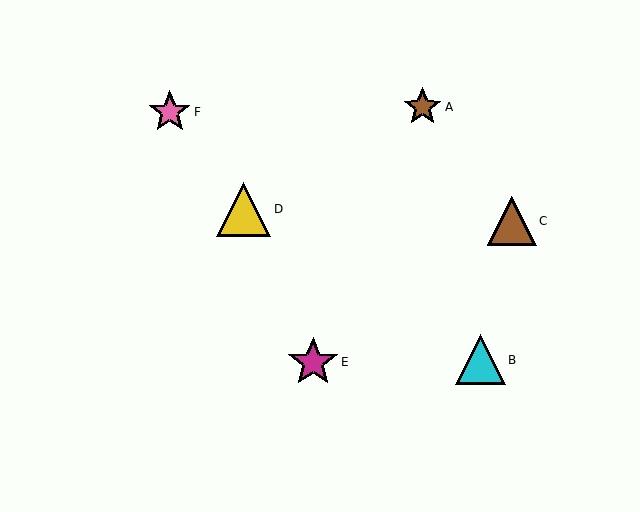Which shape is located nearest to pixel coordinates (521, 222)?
The brown triangle (labeled C) at (512, 221) is nearest to that location.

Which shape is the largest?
The yellow triangle (labeled D) is the largest.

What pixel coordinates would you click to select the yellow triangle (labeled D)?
Click at (244, 209) to select the yellow triangle D.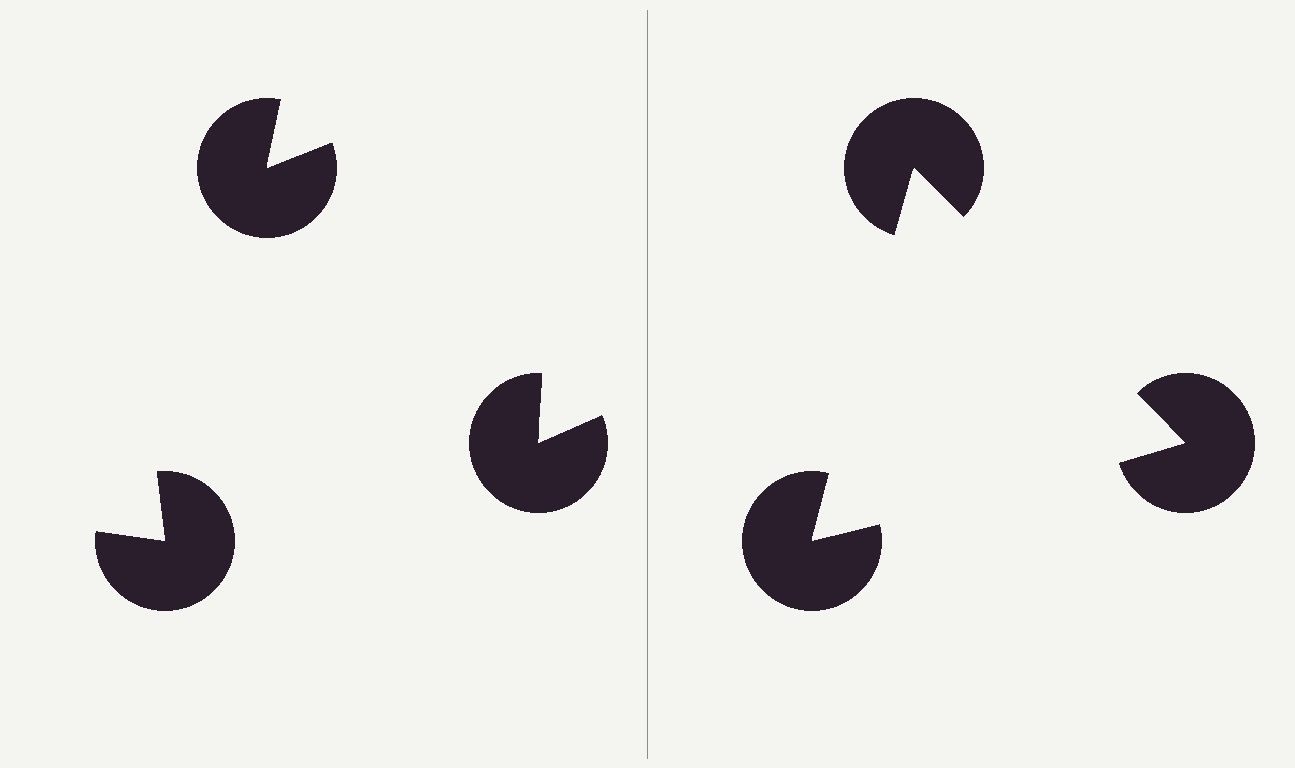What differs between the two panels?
The pac-man discs are positioned identically on both sides; only the wedge orientations differ. On the right they align to a triangle; on the left they are misaligned.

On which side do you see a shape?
An illusory triangle appears on the right side. On the left side the wedge cuts are rotated, so no coherent shape forms.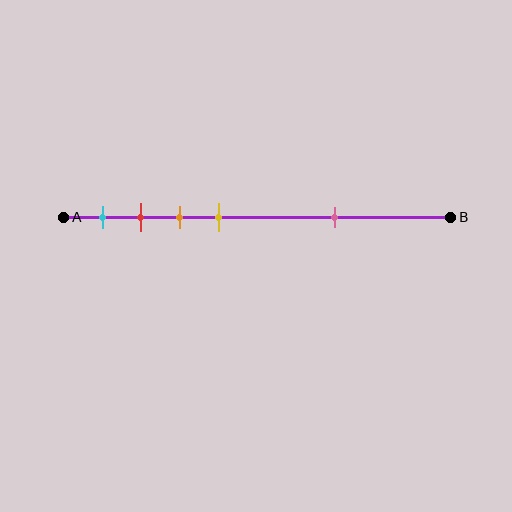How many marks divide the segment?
There are 5 marks dividing the segment.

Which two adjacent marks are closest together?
The red and orange marks are the closest adjacent pair.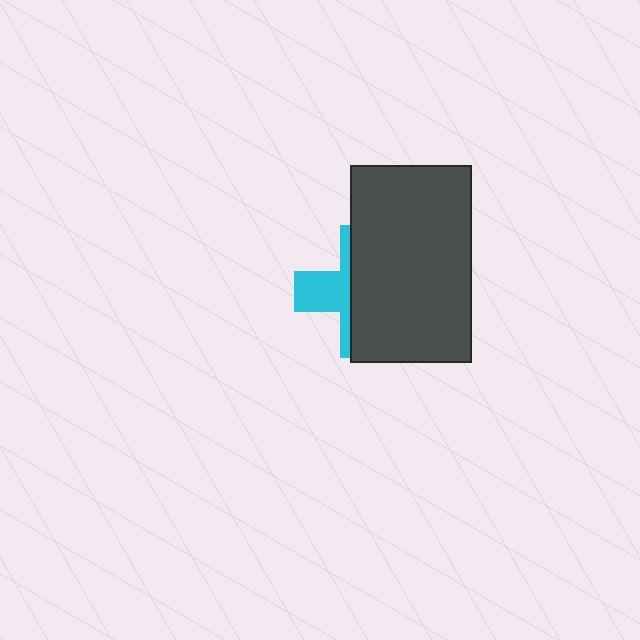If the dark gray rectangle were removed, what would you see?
You would see the complete cyan cross.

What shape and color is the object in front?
The object in front is a dark gray rectangle.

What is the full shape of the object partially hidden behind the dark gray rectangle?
The partially hidden object is a cyan cross.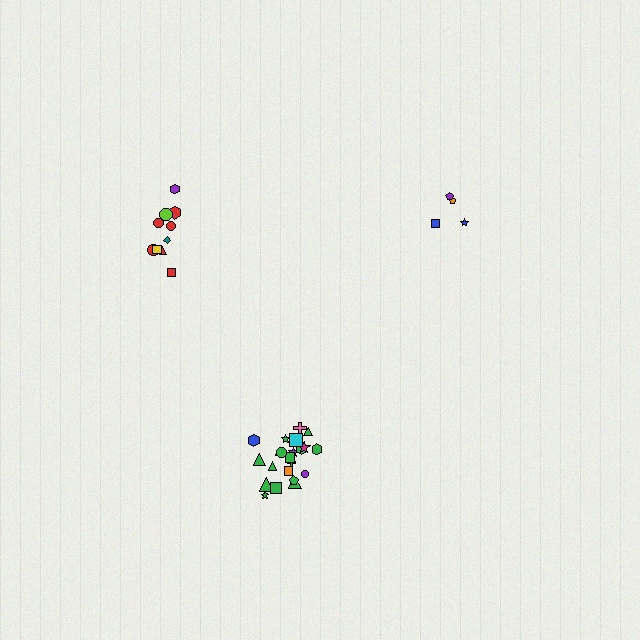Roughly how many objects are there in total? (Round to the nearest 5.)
Roughly 35 objects in total.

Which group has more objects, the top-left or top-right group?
The top-left group.